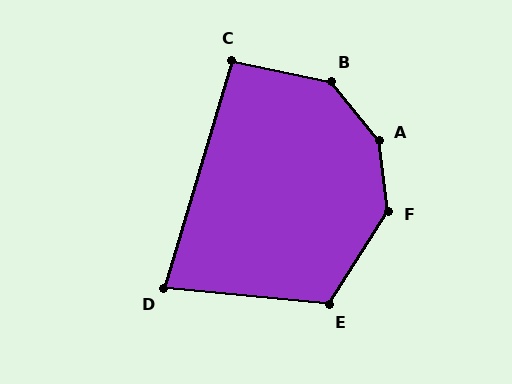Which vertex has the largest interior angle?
A, at approximately 148 degrees.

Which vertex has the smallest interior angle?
D, at approximately 79 degrees.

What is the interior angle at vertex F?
Approximately 140 degrees (obtuse).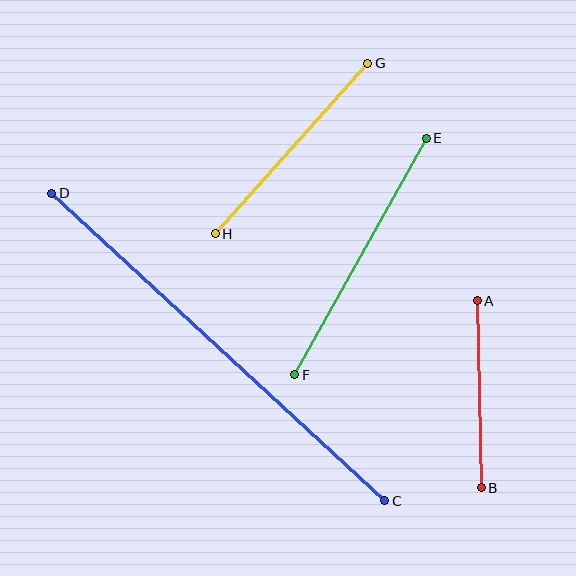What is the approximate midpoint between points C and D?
The midpoint is at approximately (218, 347) pixels.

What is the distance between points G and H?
The distance is approximately 229 pixels.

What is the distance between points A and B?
The distance is approximately 187 pixels.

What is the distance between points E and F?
The distance is approximately 271 pixels.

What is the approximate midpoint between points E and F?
The midpoint is at approximately (360, 256) pixels.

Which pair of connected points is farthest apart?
Points C and D are farthest apart.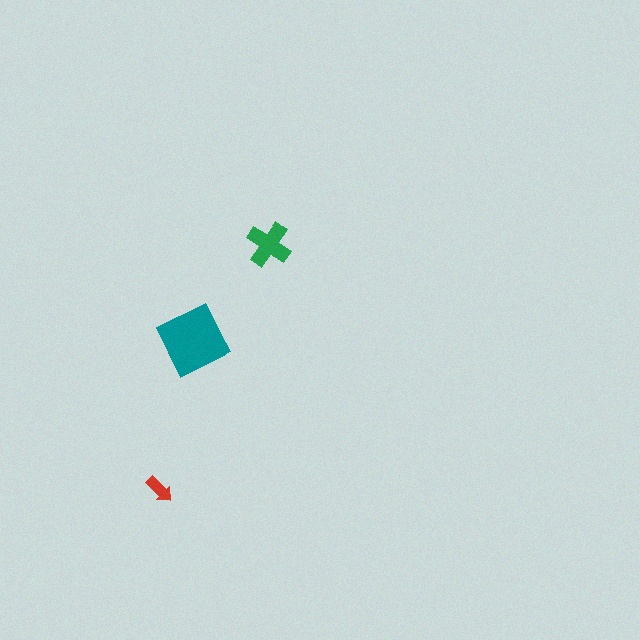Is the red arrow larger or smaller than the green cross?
Smaller.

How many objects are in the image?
There are 3 objects in the image.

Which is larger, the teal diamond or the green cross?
The teal diamond.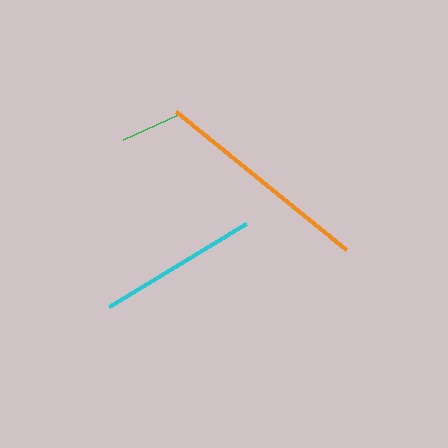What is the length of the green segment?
The green segment is approximately 61 pixels long.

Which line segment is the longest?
The orange line is the longest at approximately 219 pixels.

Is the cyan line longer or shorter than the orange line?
The orange line is longer than the cyan line.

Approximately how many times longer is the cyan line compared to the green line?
The cyan line is approximately 2.6 times the length of the green line.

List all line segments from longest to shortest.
From longest to shortest: orange, cyan, green.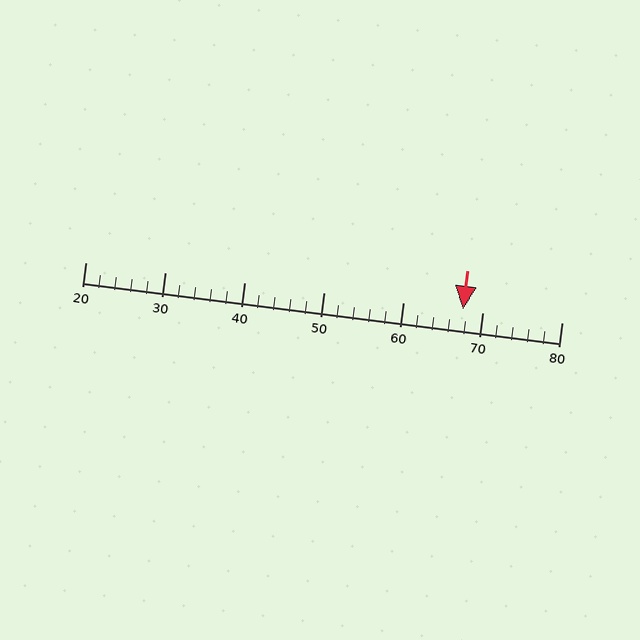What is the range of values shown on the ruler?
The ruler shows values from 20 to 80.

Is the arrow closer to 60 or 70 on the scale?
The arrow is closer to 70.